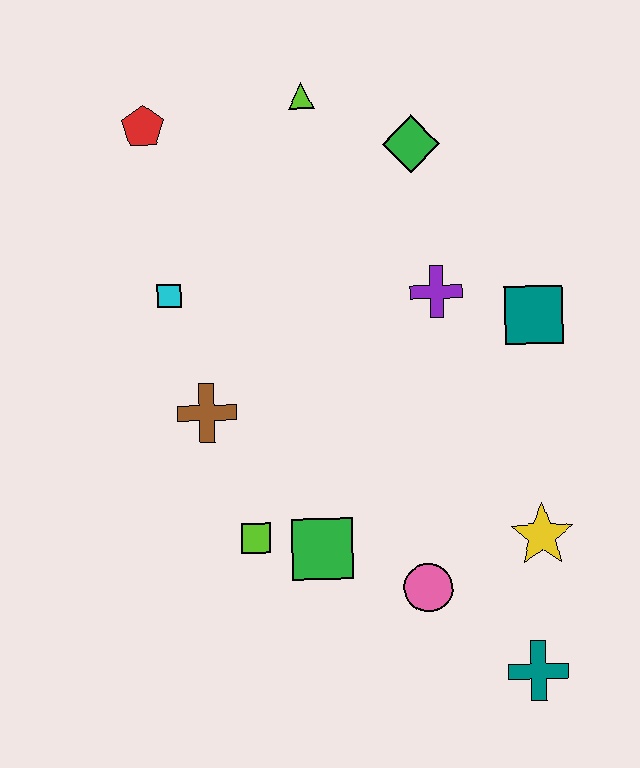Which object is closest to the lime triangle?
The green diamond is closest to the lime triangle.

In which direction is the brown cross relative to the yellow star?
The brown cross is to the left of the yellow star.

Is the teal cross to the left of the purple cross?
No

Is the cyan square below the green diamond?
Yes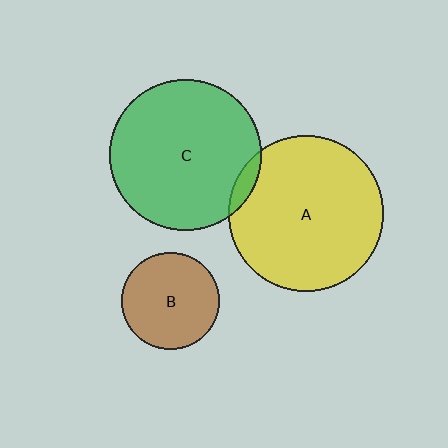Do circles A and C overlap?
Yes.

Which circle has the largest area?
Circle A (yellow).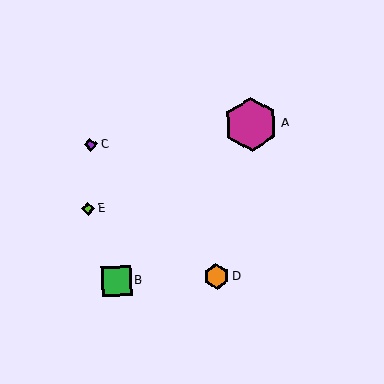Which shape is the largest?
The magenta hexagon (labeled A) is the largest.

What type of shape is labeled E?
Shape E is a lime diamond.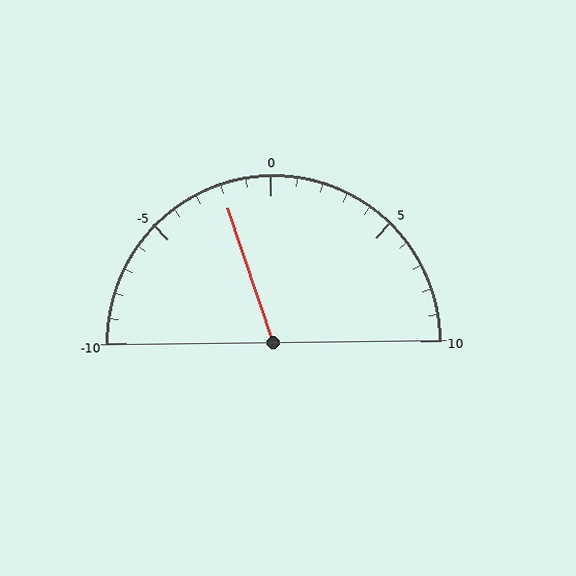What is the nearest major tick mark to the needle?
The nearest major tick mark is 0.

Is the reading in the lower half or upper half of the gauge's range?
The reading is in the lower half of the range (-10 to 10).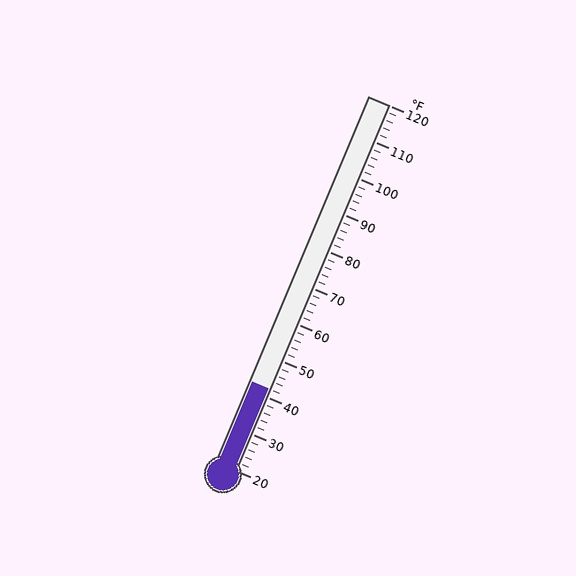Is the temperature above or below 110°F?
The temperature is below 110°F.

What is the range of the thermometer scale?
The thermometer scale ranges from 20°F to 120°F.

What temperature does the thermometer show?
The thermometer shows approximately 42°F.